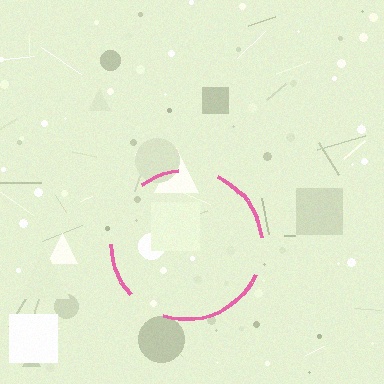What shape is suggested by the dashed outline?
The dashed outline suggests a circle.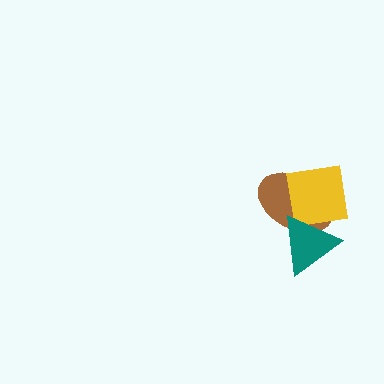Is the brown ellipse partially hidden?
Yes, it is partially covered by another shape.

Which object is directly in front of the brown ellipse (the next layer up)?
The yellow square is directly in front of the brown ellipse.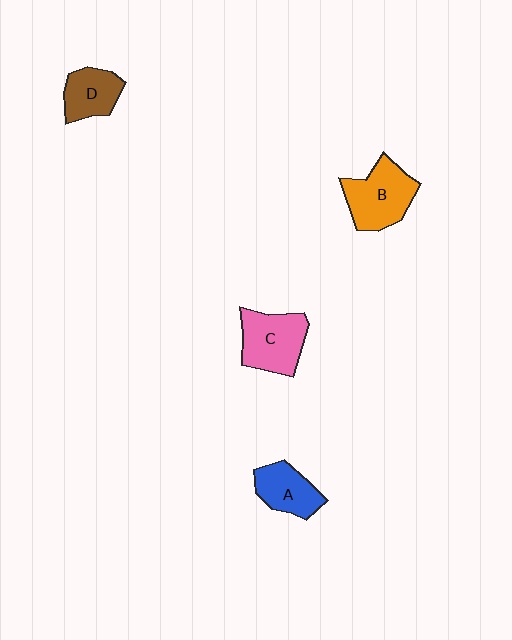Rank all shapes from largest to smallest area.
From largest to smallest: B (orange), C (pink), A (blue), D (brown).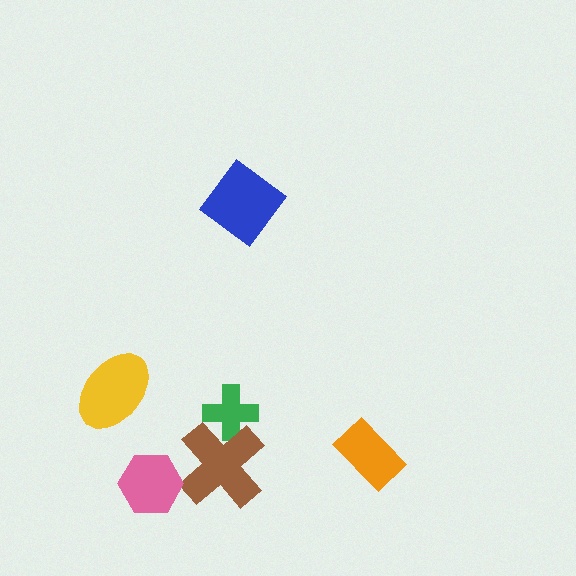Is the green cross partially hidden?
Yes, it is partially covered by another shape.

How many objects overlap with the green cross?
1 object overlaps with the green cross.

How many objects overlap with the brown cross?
1 object overlaps with the brown cross.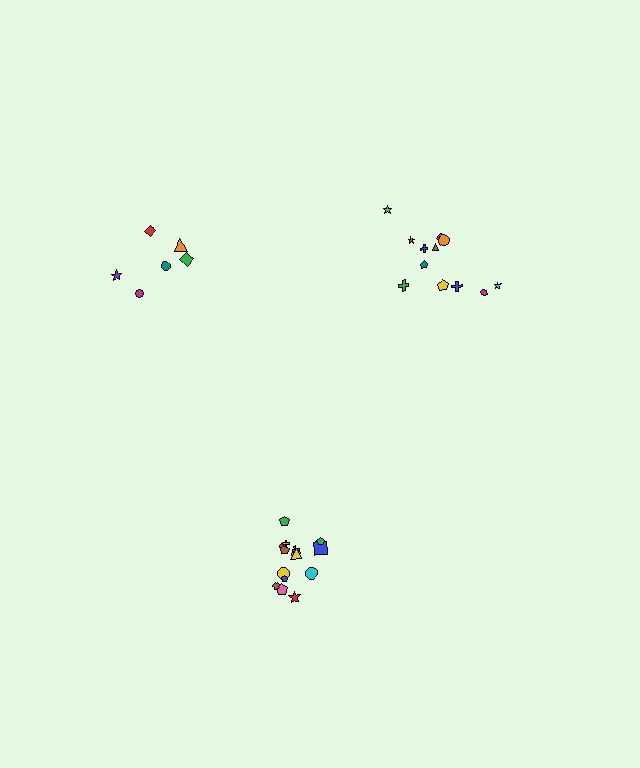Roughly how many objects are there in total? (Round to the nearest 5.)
Roughly 35 objects in total.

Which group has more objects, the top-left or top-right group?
The top-right group.